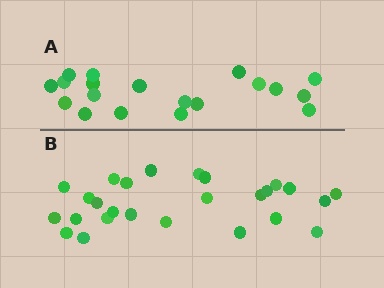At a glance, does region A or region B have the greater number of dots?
Region B (the bottom region) has more dots.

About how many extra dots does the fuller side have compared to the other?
Region B has roughly 8 or so more dots than region A.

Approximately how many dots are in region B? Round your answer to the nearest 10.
About 30 dots. (The exact count is 26, which rounds to 30.)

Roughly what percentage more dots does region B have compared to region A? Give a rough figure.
About 35% more.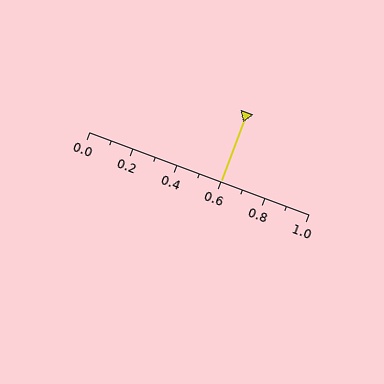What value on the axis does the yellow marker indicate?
The marker indicates approximately 0.6.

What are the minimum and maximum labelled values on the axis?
The axis runs from 0.0 to 1.0.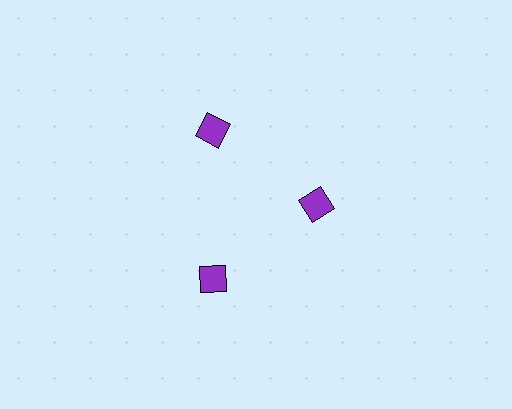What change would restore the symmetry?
The symmetry would be restored by moving it outward, back onto the ring so that all 3 squares sit at equal angles and equal distance from the center.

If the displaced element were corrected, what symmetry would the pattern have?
It would have 3-fold rotational symmetry — the pattern would map onto itself every 120 degrees.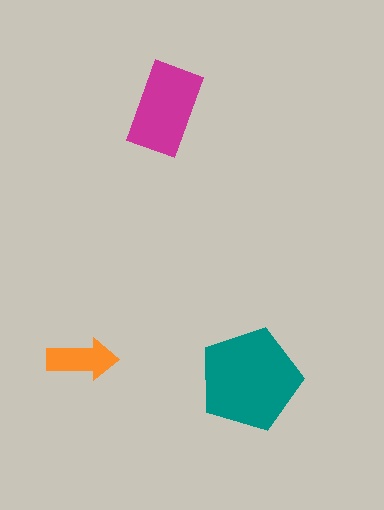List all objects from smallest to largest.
The orange arrow, the magenta rectangle, the teal pentagon.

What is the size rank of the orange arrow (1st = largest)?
3rd.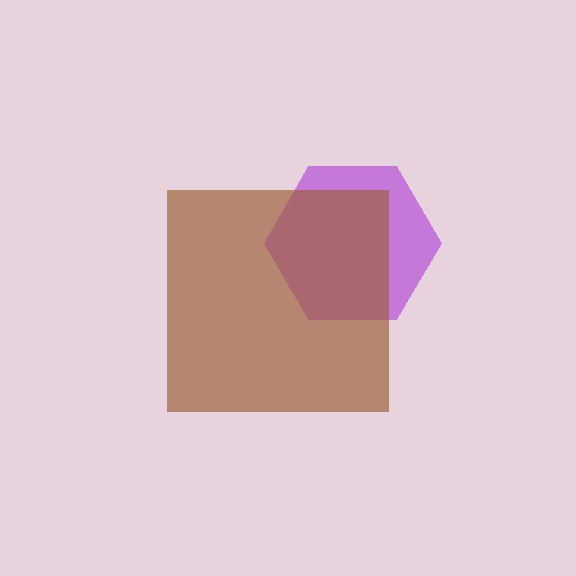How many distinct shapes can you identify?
There are 2 distinct shapes: a purple hexagon, a brown square.